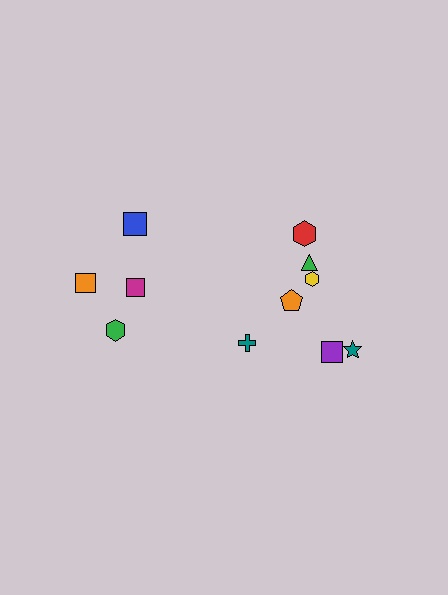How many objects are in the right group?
There are 7 objects.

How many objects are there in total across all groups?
There are 11 objects.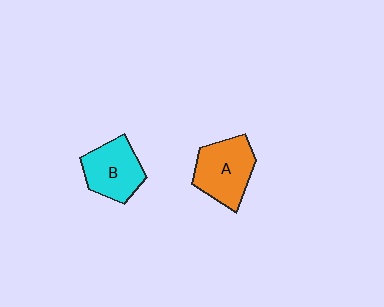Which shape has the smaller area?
Shape B (cyan).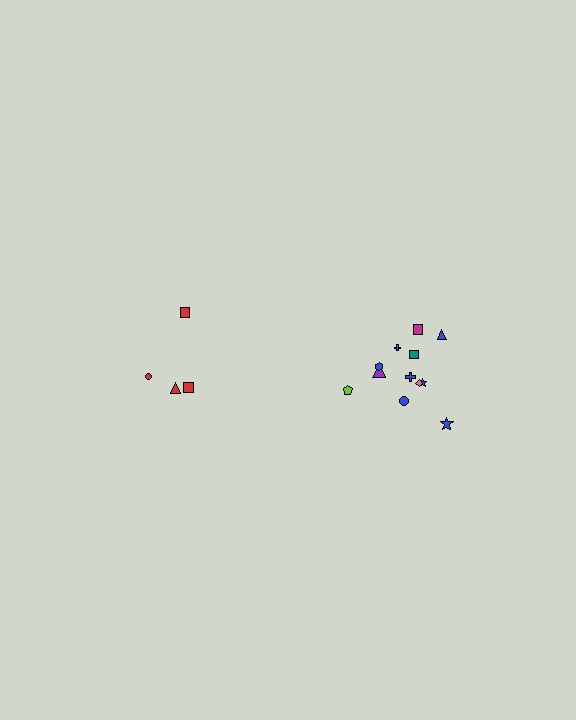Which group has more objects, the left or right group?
The right group.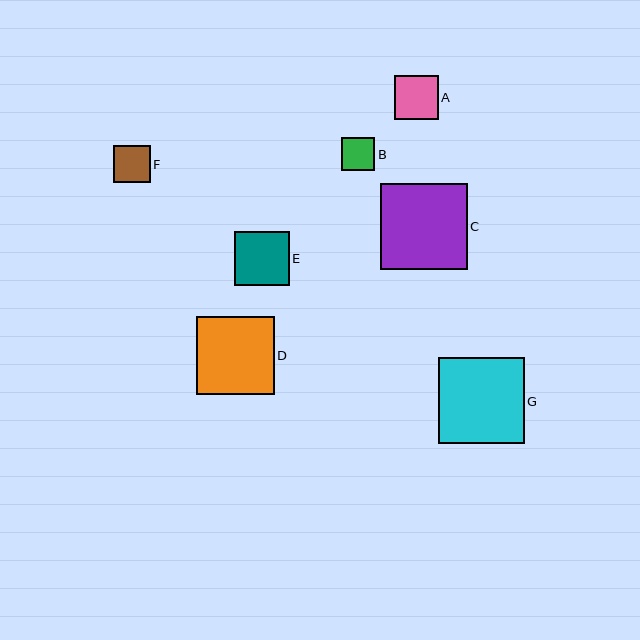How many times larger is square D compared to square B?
Square D is approximately 2.3 times the size of square B.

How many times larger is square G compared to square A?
Square G is approximately 2.0 times the size of square A.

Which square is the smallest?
Square B is the smallest with a size of approximately 33 pixels.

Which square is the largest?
Square C is the largest with a size of approximately 87 pixels.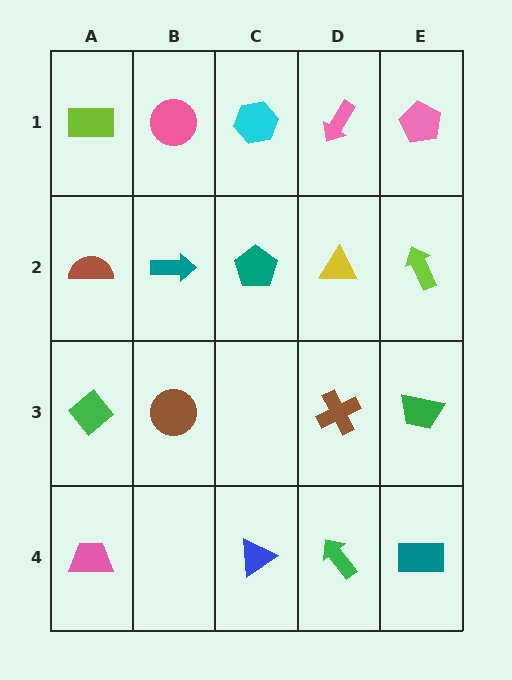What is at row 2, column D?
A yellow triangle.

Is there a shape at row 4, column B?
No, that cell is empty.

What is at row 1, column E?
A pink pentagon.